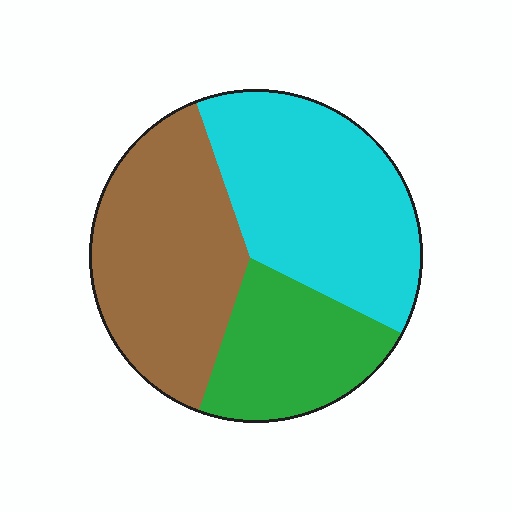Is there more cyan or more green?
Cyan.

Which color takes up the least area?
Green, at roughly 25%.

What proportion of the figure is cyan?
Cyan takes up about two fifths (2/5) of the figure.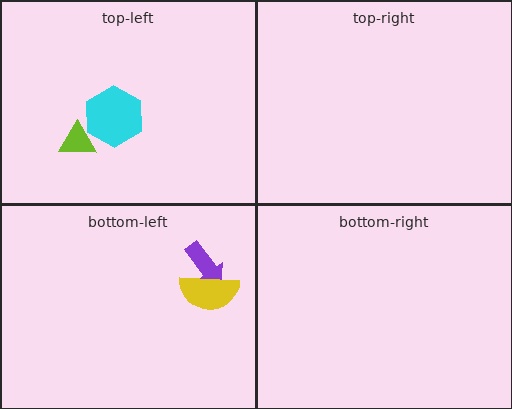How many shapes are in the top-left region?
2.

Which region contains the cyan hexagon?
The top-left region.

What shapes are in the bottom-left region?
The purple arrow, the yellow semicircle.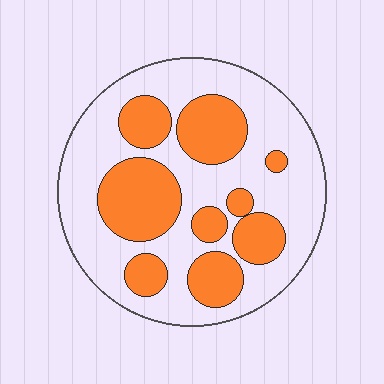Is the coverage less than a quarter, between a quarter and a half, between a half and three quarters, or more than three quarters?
Between a quarter and a half.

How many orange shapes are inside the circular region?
9.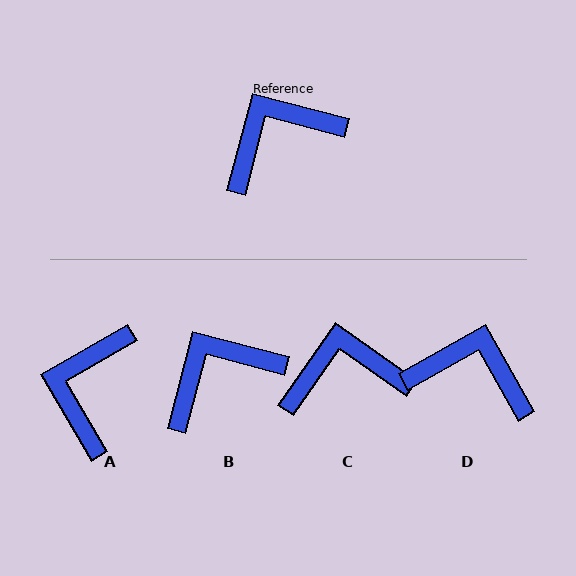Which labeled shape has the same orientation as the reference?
B.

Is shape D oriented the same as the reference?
No, it is off by about 46 degrees.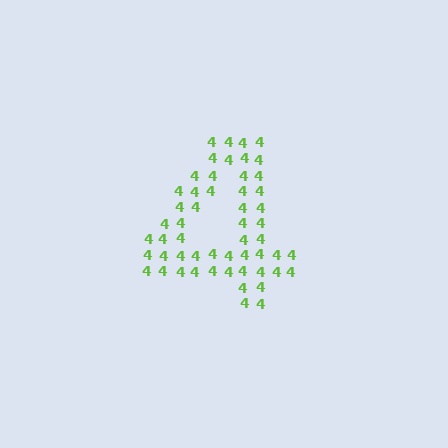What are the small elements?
The small elements are digit 4's.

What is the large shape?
The large shape is the digit 4.